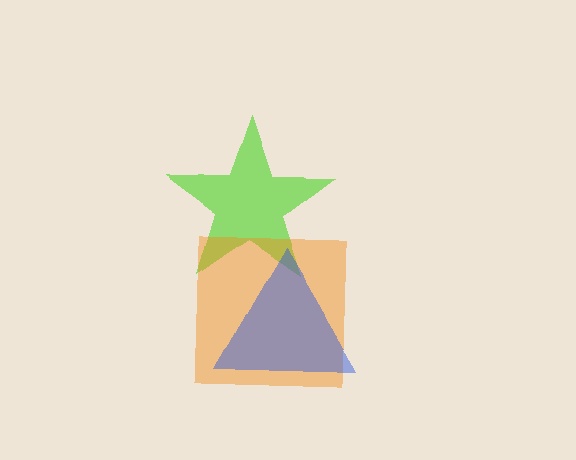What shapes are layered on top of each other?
The layered shapes are: a lime star, an orange square, a blue triangle.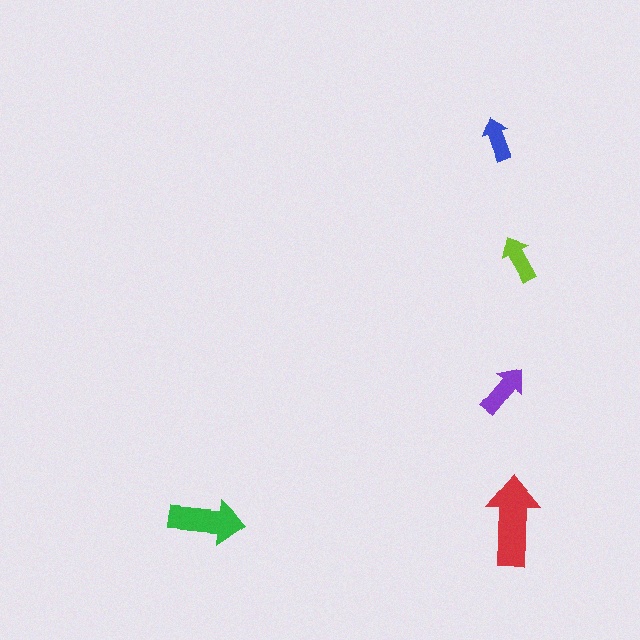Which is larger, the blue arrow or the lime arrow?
The lime one.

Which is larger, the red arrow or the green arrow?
The red one.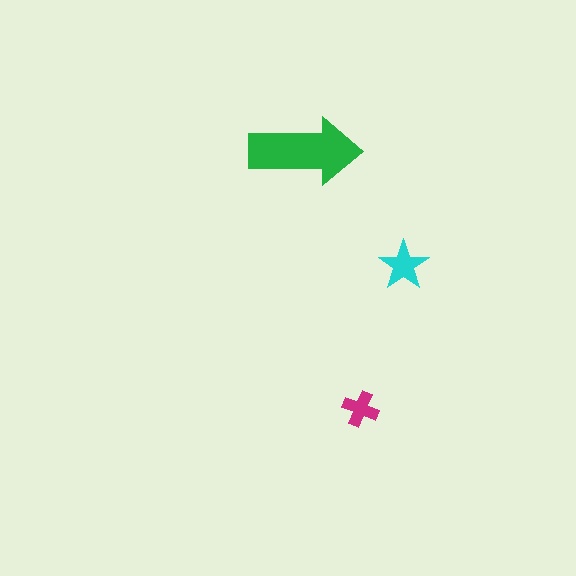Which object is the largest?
The green arrow.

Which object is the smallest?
The magenta cross.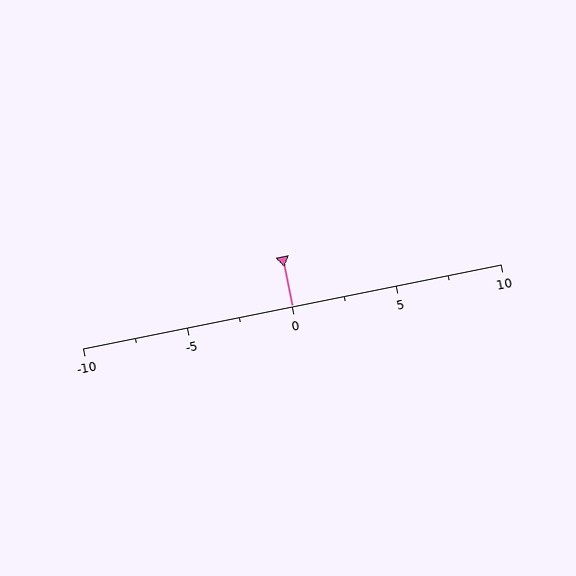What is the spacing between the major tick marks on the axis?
The major ticks are spaced 5 apart.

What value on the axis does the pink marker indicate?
The marker indicates approximately 0.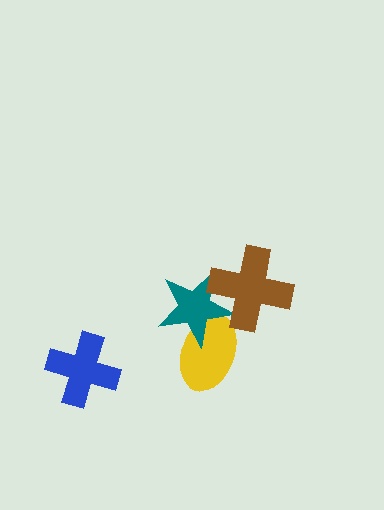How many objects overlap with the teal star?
2 objects overlap with the teal star.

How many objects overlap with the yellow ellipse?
1 object overlaps with the yellow ellipse.